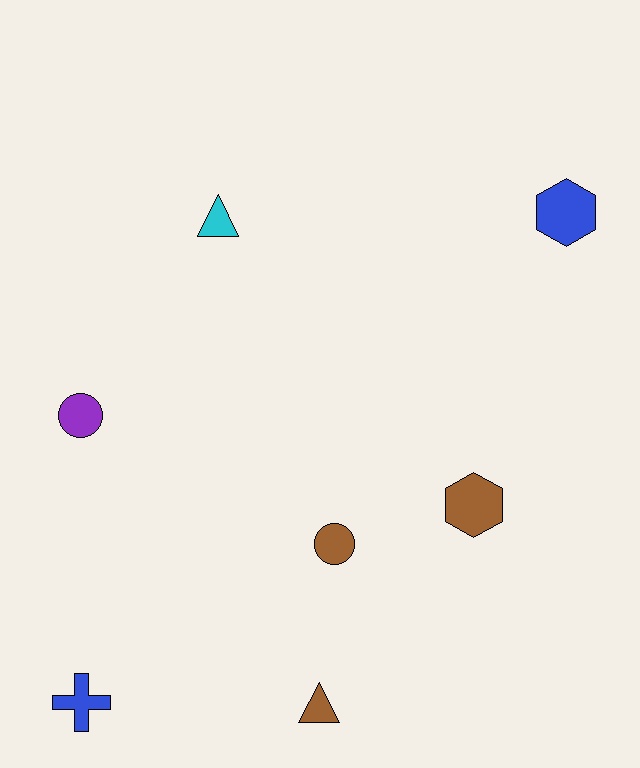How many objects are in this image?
There are 7 objects.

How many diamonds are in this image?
There are no diamonds.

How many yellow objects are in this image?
There are no yellow objects.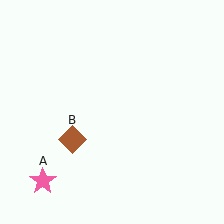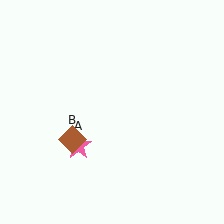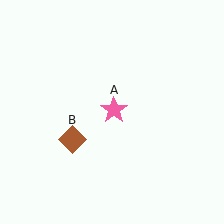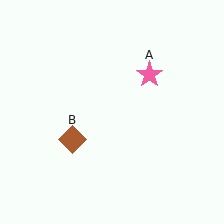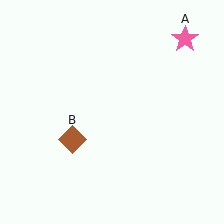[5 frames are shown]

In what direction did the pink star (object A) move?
The pink star (object A) moved up and to the right.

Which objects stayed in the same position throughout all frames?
Brown diamond (object B) remained stationary.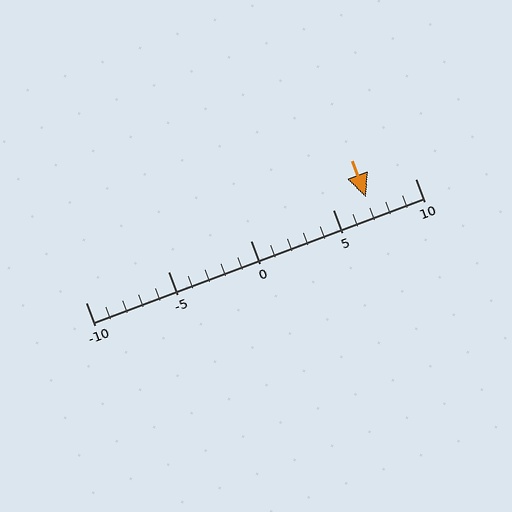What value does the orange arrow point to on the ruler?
The orange arrow points to approximately 7.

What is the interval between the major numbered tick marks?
The major tick marks are spaced 5 units apart.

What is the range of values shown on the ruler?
The ruler shows values from -10 to 10.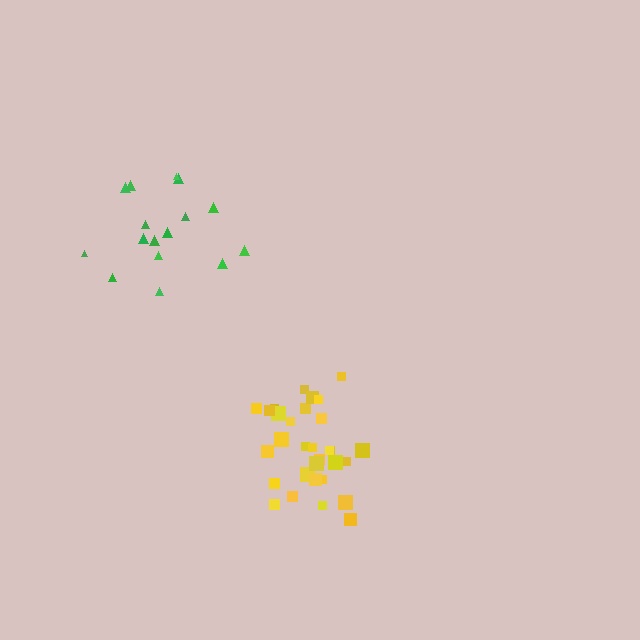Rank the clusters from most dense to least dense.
yellow, green.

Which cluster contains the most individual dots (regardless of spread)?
Yellow (32).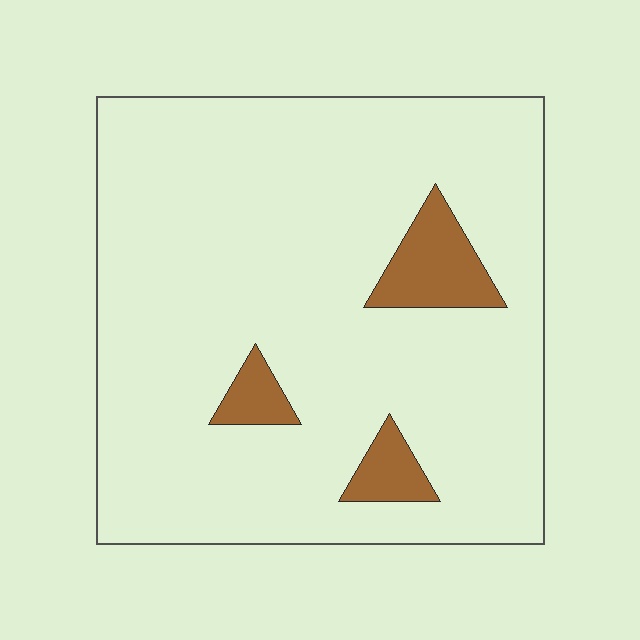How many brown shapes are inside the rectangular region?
3.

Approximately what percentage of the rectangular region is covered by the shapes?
Approximately 10%.